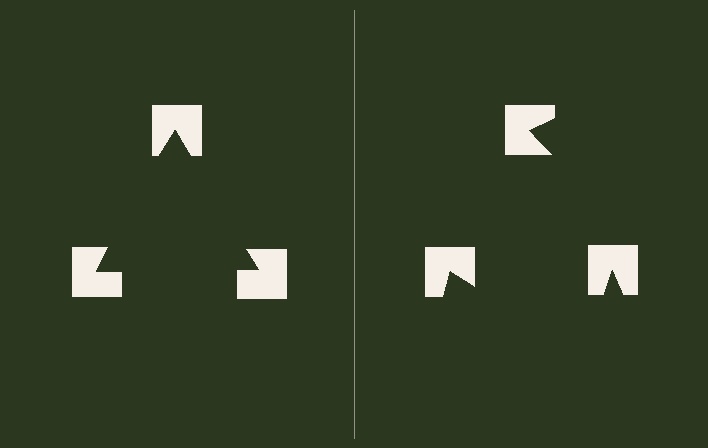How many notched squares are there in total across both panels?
6 — 3 on each side.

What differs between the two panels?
The notched squares are positioned identically on both sides; only the wedge orientations differ. On the left they align to a triangle; on the right they are misaligned.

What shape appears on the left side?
An illusory triangle.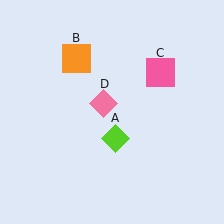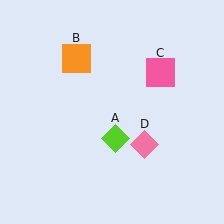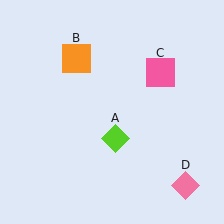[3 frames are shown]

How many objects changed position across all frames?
1 object changed position: pink diamond (object D).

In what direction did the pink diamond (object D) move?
The pink diamond (object D) moved down and to the right.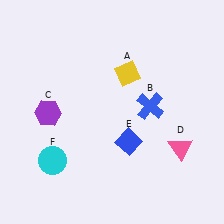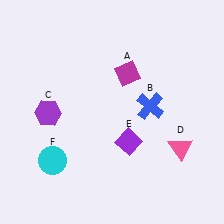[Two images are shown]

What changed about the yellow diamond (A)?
In Image 1, A is yellow. In Image 2, it changed to magenta.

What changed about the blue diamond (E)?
In Image 1, E is blue. In Image 2, it changed to purple.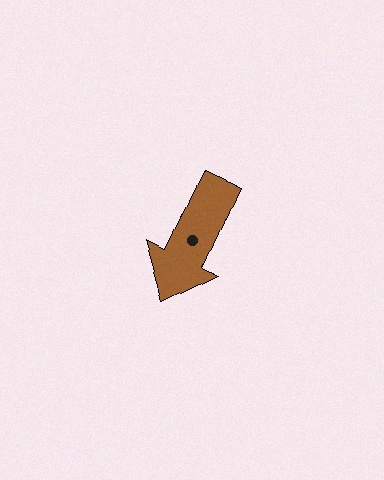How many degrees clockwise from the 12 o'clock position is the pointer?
Approximately 205 degrees.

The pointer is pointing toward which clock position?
Roughly 7 o'clock.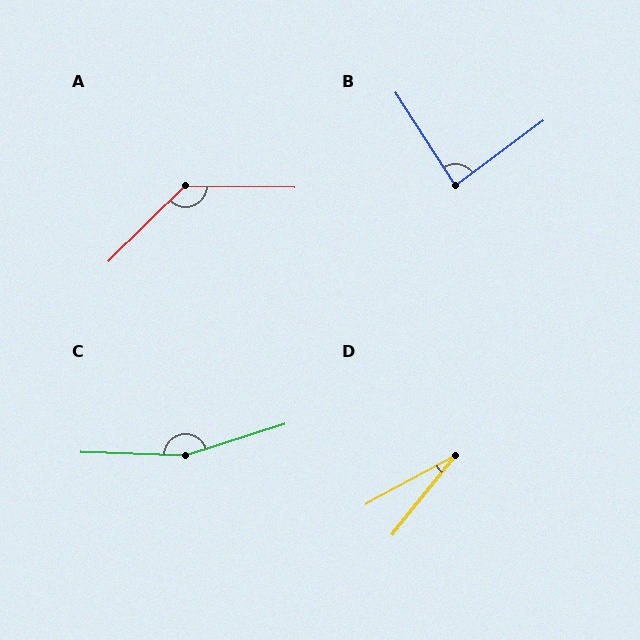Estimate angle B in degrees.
Approximately 86 degrees.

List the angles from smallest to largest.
D (23°), B (86°), A (134°), C (160°).